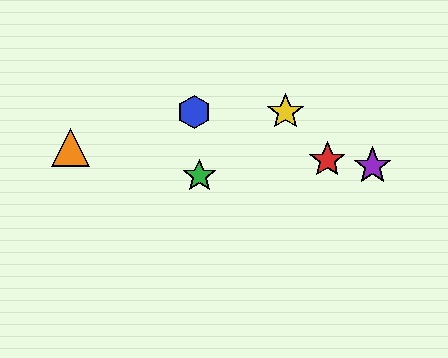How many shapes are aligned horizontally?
2 shapes (the blue hexagon, the yellow star) are aligned horizontally.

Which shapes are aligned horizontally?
The blue hexagon, the yellow star are aligned horizontally.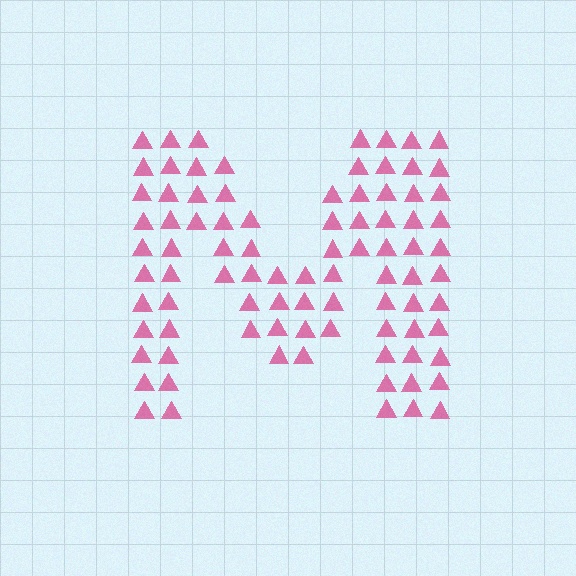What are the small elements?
The small elements are triangles.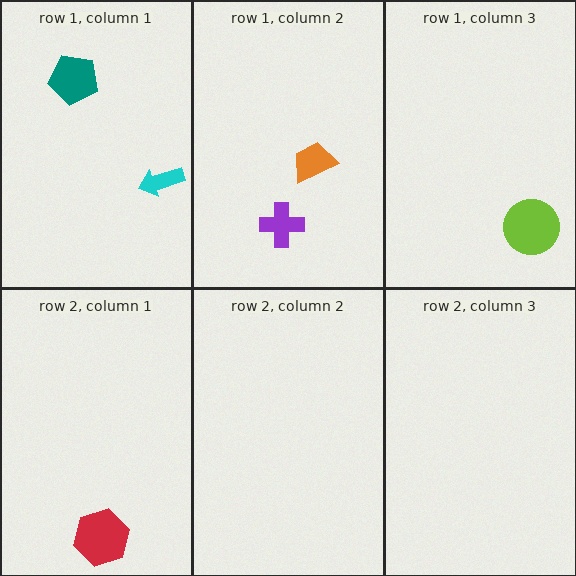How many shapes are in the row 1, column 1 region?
2.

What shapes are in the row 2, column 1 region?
The red hexagon.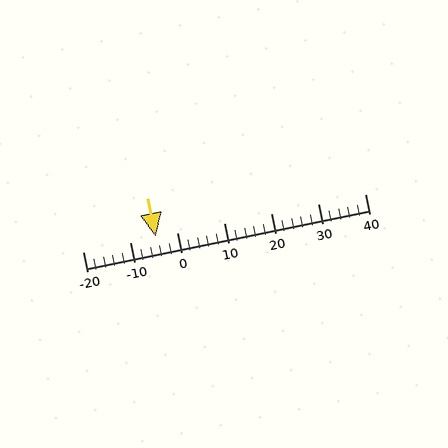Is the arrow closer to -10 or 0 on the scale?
The arrow is closer to 0.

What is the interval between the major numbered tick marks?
The major tick marks are spaced 10 units apart.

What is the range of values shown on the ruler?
The ruler shows values from -20 to 40.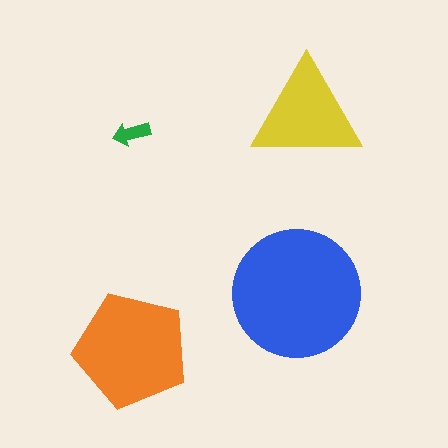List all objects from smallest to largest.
The green arrow, the yellow triangle, the orange pentagon, the blue circle.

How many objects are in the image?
There are 4 objects in the image.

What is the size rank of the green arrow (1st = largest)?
4th.